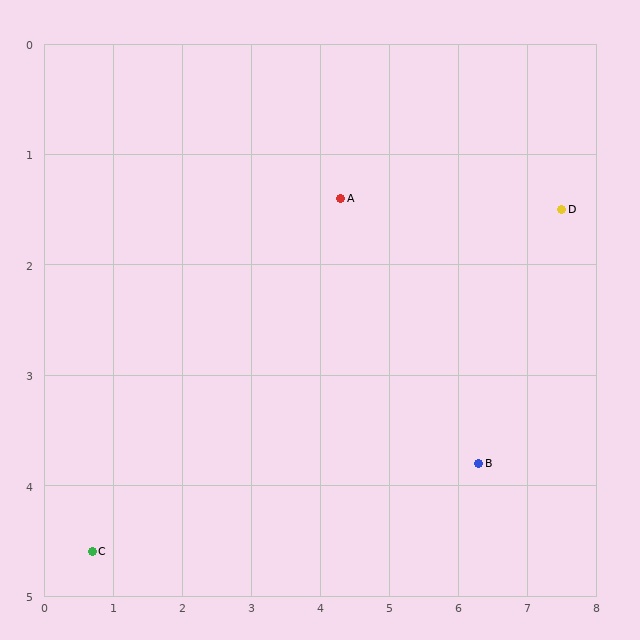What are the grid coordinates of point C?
Point C is at approximately (0.7, 4.6).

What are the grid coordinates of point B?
Point B is at approximately (6.3, 3.8).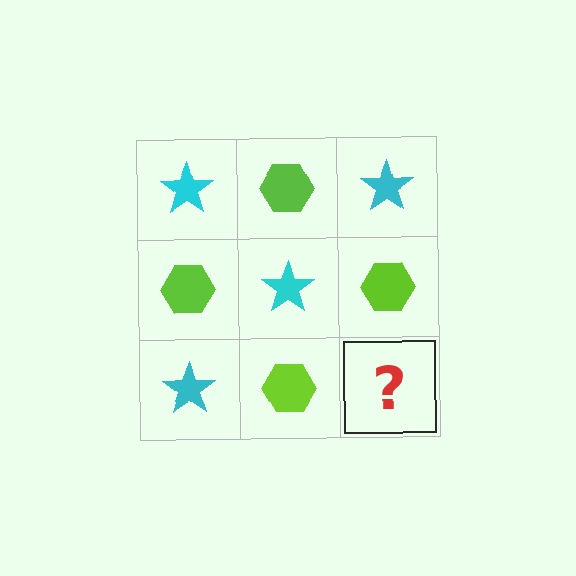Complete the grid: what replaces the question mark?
The question mark should be replaced with a cyan star.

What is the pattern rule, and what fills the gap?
The rule is that it alternates cyan star and lime hexagon in a checkerboard pattern. The gap should be filled with a cyan star.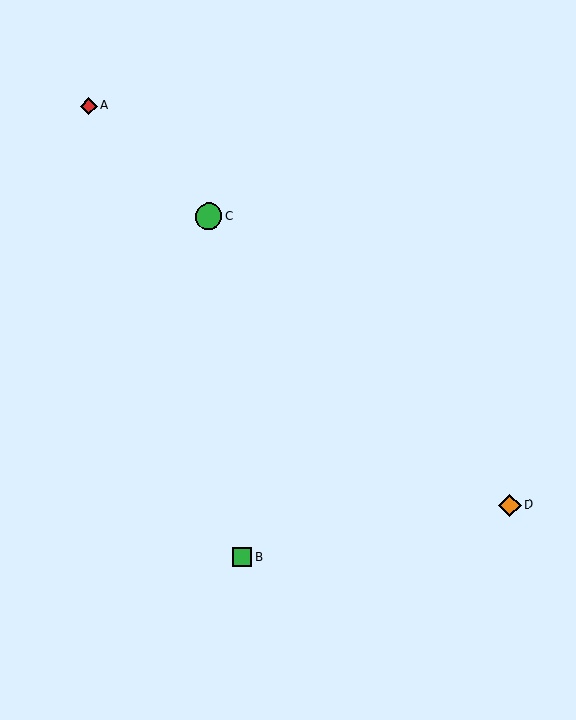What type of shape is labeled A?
Shape A is a red diamond.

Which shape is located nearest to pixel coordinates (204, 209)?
The green circle (labeled C) at (209, 217) is nearest to that location.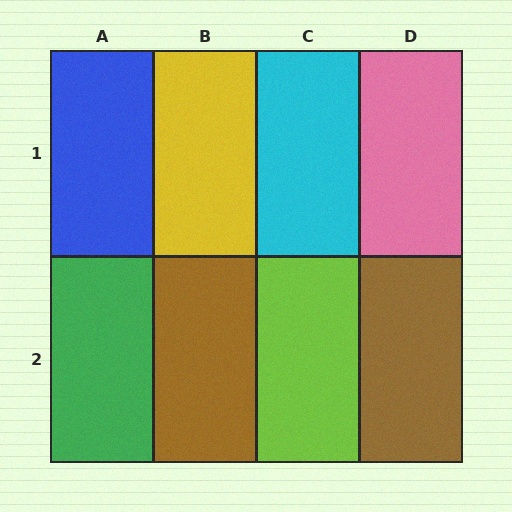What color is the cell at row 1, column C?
Cyan.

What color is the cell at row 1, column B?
Yellow.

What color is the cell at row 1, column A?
Blue.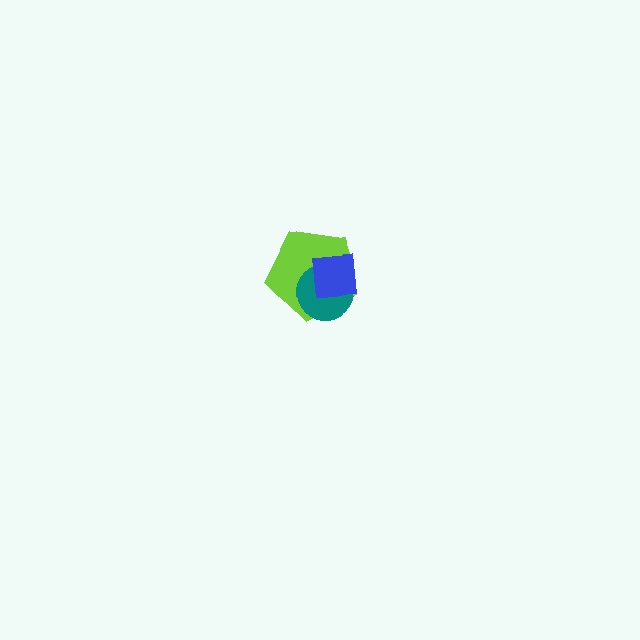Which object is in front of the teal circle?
The blue square is in front of the teal circle.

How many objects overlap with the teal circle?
2 objects overlap with the teal circle.